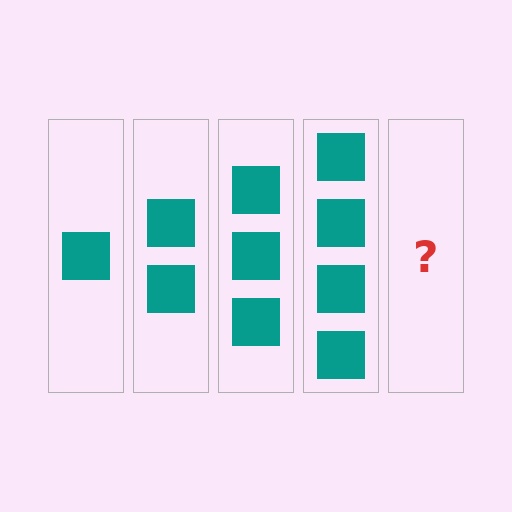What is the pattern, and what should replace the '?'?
The pattern is that each step adds one more square. The '?' should be 5 squares.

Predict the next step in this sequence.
The next step is 5 squares.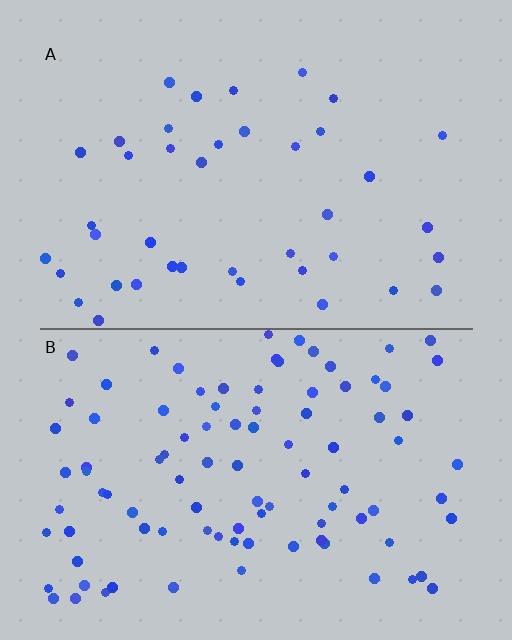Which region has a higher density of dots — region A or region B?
B (the bottom).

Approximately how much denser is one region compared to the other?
Approximately 2.4× — region B over region A.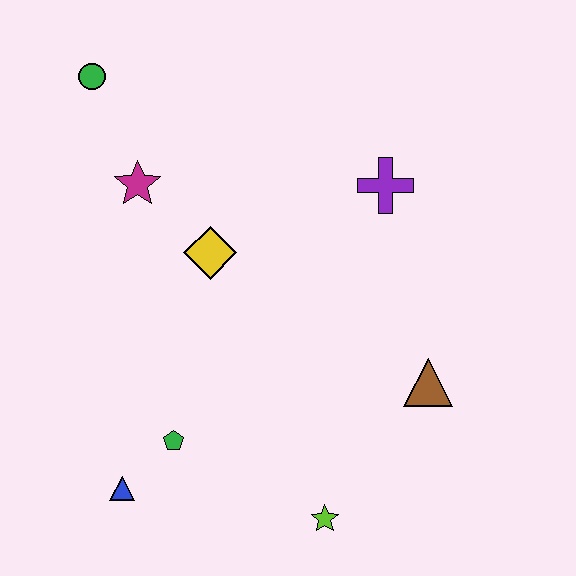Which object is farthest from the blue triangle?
The green circle is farthest from the blue triangle.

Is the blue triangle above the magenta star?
No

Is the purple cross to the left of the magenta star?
No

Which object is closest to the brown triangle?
The lime star is closest to the brown triangle.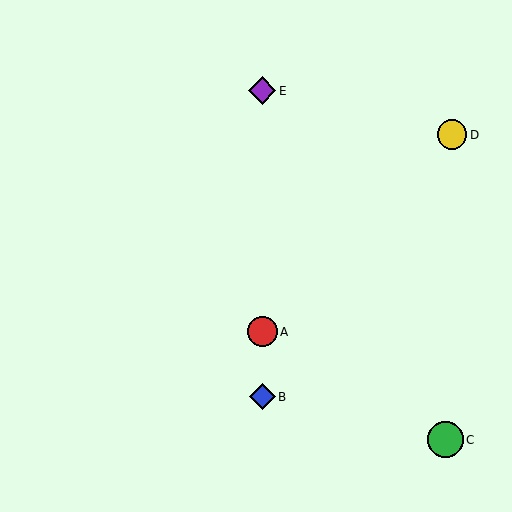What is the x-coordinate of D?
Object D is at x≈452.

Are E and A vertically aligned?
Yes, both are at x≈262.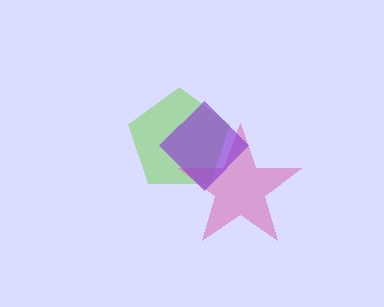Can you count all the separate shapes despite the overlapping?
Yes, there are 3 separate shapes.